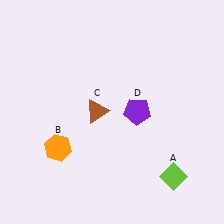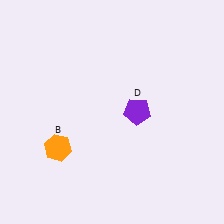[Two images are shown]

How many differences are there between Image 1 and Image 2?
There are 2 differences between the two images.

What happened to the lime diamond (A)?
The lime diamond (A) was removed in Image 2. It was in the bottom-right area of Image 1.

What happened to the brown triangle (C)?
The brown triangle (C) was removed in Image 2. It was in the top-left area of Image 1.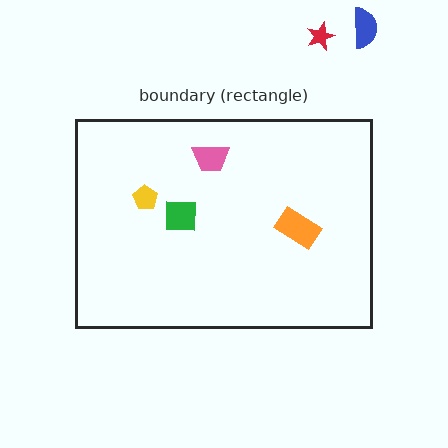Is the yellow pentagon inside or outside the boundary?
Inside.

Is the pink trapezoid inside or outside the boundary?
Inside.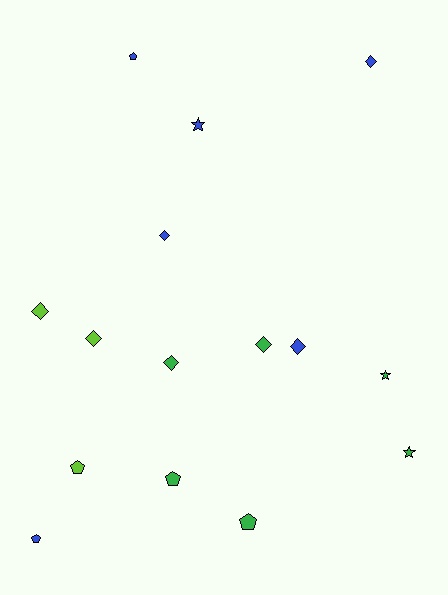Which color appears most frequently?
Green, with 6 objects.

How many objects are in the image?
There are 15 objects.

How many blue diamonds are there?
There are 3 blue diamonds.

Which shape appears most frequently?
Diamond, with 7 objects.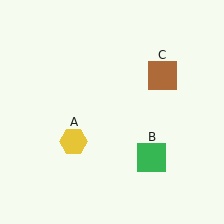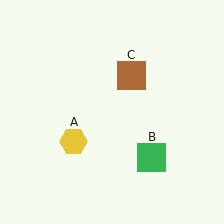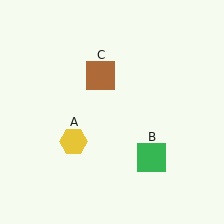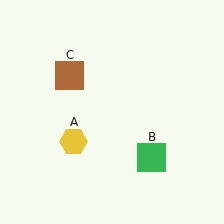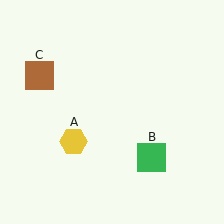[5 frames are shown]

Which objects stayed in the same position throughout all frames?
Yellow hexagon (object A) and green square (object B) remained stationary.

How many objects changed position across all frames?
1 object changed position: brown square (object C).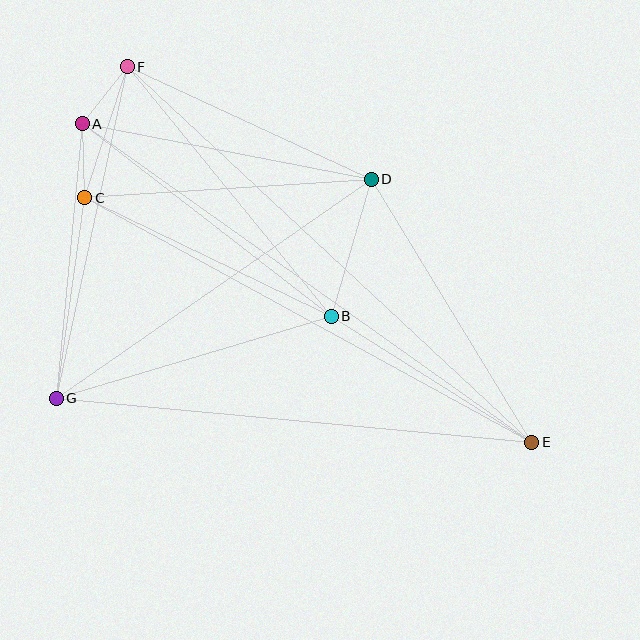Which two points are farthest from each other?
Points E and F are farthest from each other.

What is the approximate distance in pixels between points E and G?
The distance between E and G is approximately 478 pixels.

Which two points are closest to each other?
Points A and F are closest to each other.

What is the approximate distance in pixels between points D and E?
The distance between D and E is approximately 308 pixels.